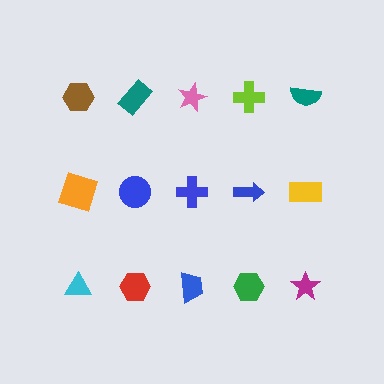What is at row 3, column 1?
A cyan triangle.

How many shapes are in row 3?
5 shapes.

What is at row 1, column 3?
A pink star.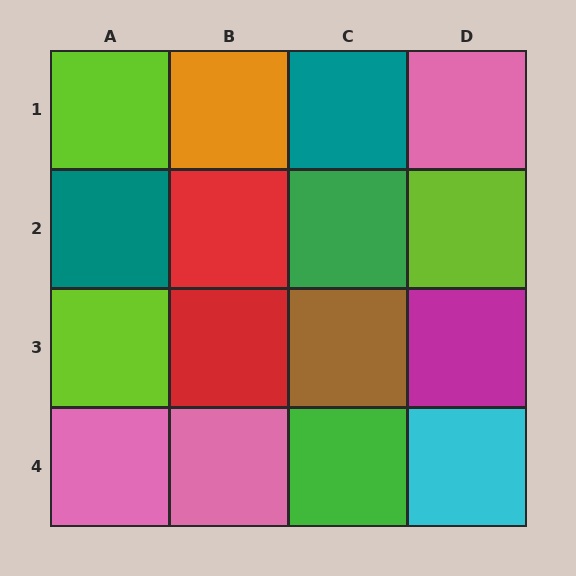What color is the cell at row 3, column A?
Lime.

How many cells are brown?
1 cell is brown.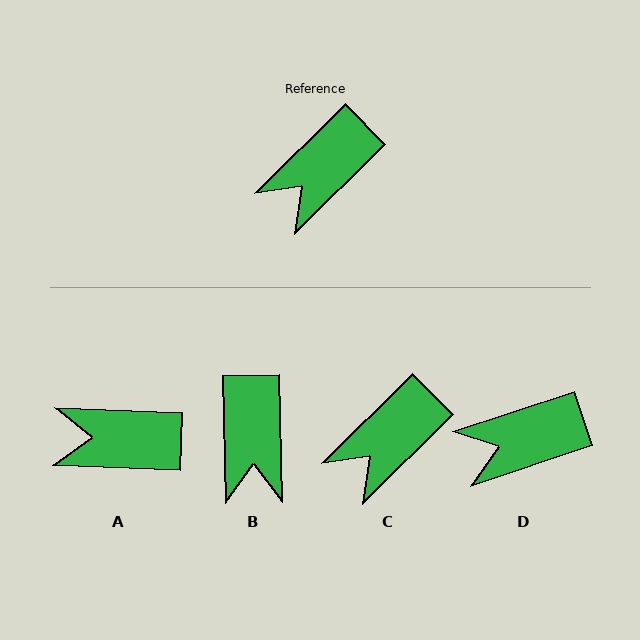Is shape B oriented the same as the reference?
No, it is off by about 47 degrees.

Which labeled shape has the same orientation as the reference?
C.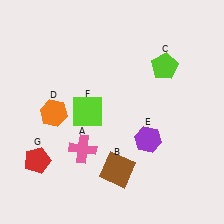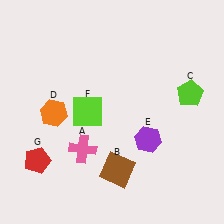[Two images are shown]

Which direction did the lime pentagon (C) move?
The lime pentagon (C) moved down.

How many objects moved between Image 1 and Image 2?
1 object moved between the two images.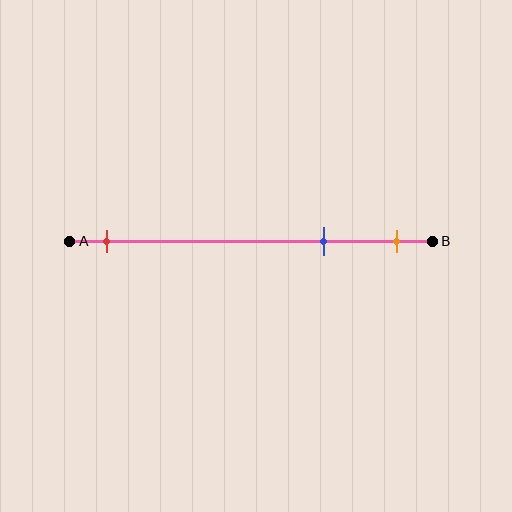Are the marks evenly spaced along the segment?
No, the marks are not evenly spaced.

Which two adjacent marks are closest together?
The blue and orange marks are the closest adjacent pair.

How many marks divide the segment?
There are 3 marks dividing the segment.